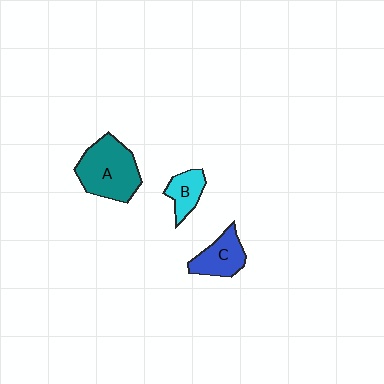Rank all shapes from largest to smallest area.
From largest to smallest: A (teal), C (blue), B (cyan).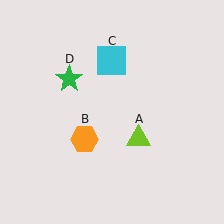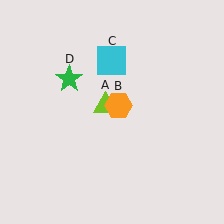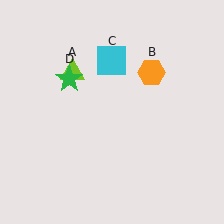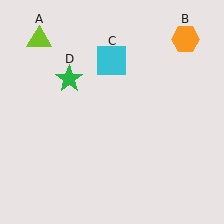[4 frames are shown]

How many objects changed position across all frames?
2 objects changed position: lime triangle (object A), orange hexagon (object B).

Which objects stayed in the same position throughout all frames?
Cyan square (object C) and green star (object D) remained stationary.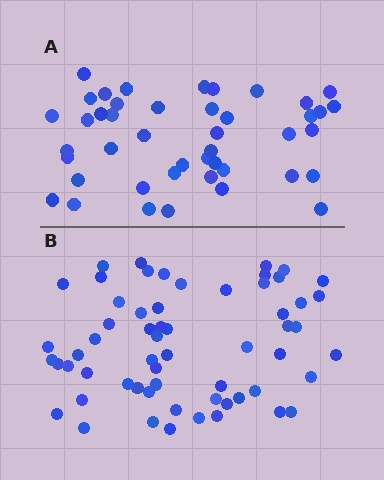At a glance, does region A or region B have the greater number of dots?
Region B (the bottom region) has more dots.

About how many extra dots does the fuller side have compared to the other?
Region B has approximately 15 more dots than region A.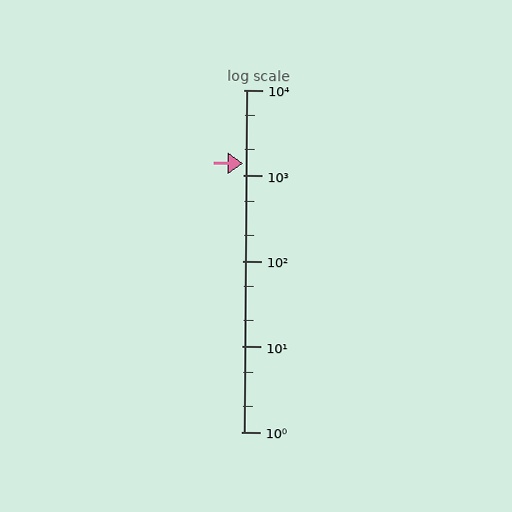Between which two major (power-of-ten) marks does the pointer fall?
The pointer is between 1000 and 10000.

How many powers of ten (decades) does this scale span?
The scale spans 4 decades, from 1 to 10000.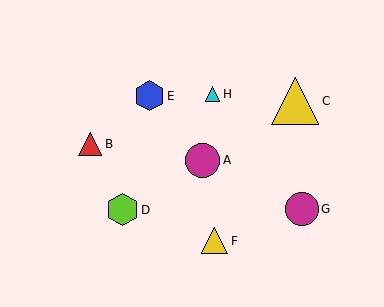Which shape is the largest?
The yellow triangle (labeled C) is the largest.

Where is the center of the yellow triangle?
The center of the yellow triangle is at (215, 241).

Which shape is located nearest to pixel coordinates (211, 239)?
The yellow triangle (labeled F) at (215, 241) is nearest to that location.